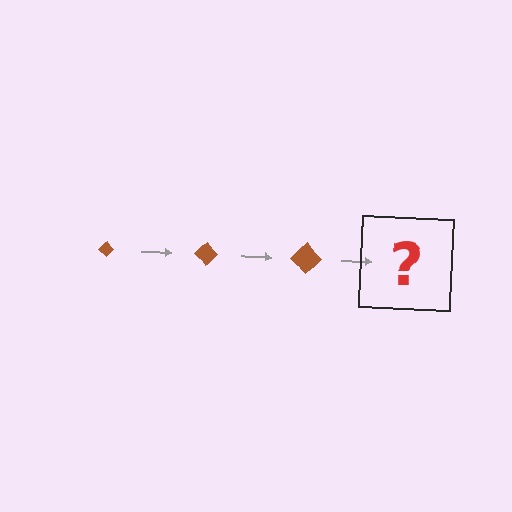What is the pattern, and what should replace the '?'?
The pattern is that the diamond gets progressively larger each step. The '?' should be a brown diamond, larger than the previous one.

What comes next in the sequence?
The next element should be a brown diamond, larger than the previous one.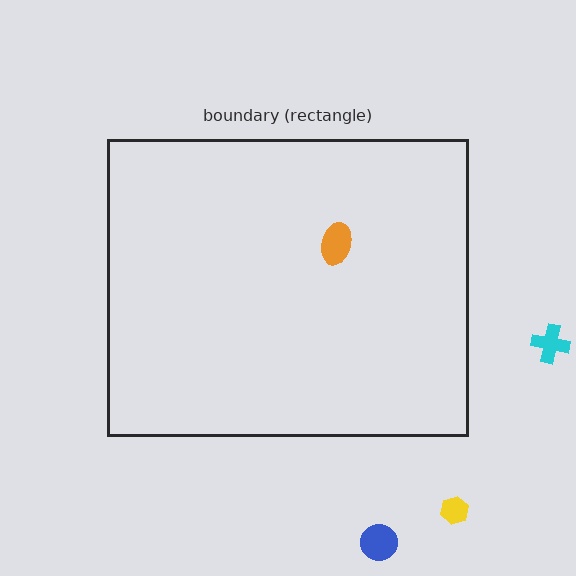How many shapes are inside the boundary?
1 inside, 3 outside.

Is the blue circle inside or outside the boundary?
Outside.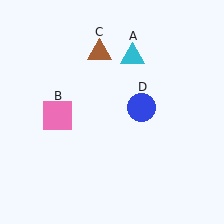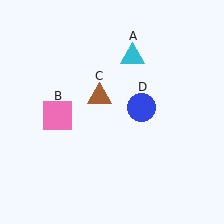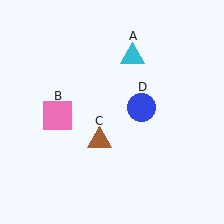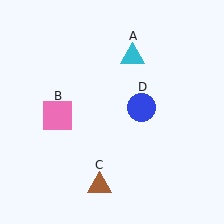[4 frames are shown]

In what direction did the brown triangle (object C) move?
The brown triangle (object C) moved down.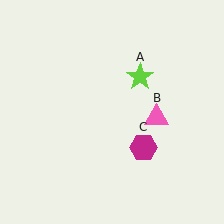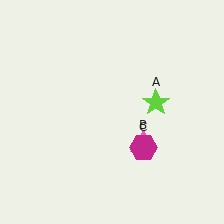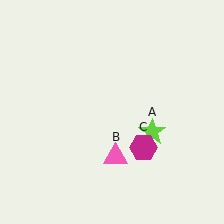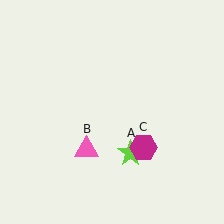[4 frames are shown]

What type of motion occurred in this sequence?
The lime star (object A), pink triangle (object B) rotated clockwise around the center of the scene.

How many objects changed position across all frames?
2 objects changed position: lime star (object A), pink triangle (object B).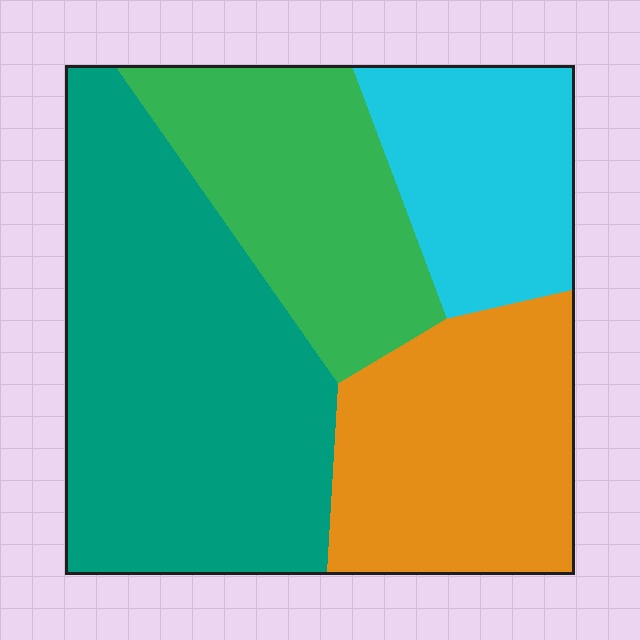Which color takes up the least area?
Cyan, at roughly 15%.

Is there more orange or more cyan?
Orange.